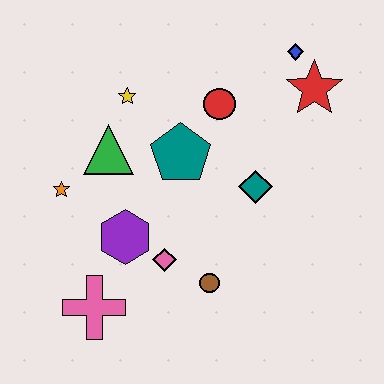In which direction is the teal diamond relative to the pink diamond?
The teal diamond is to the right of the pink diamond.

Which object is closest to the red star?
The blue diamond is closest to the red star.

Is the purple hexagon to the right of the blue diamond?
No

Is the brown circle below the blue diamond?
Yes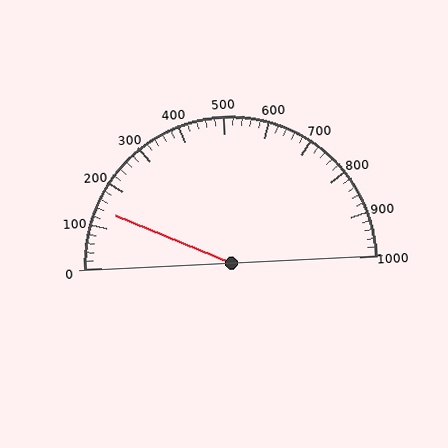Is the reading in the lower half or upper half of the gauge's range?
The reading is in the lower half of the range (0 to 1000).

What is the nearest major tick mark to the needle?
The nearest major tick mark is 100.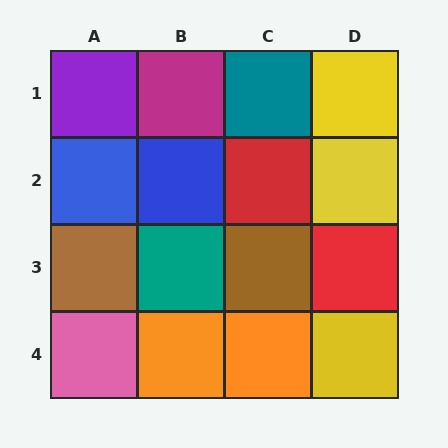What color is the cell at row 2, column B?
Blue.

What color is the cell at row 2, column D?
Yellow.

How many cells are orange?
2 cells are orange.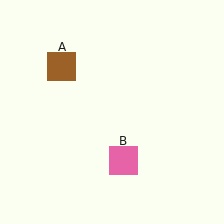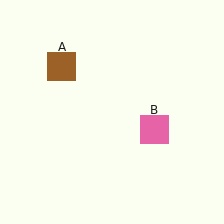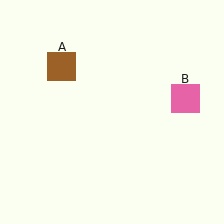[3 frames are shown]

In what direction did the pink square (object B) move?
The pink square (object B) moved up and to the right.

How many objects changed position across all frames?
1 object changed position: pink square (object B).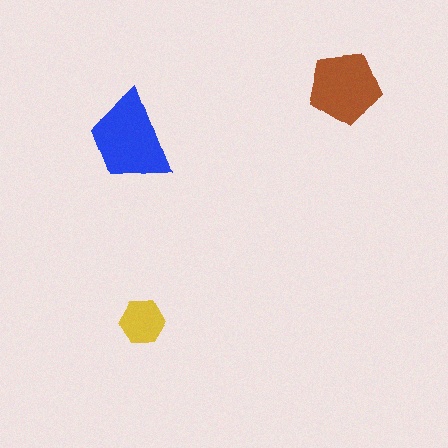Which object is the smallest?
The yellow hexagon.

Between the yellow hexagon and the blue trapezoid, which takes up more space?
The blue trapezoid.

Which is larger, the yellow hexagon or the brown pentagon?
The brown pentagon.